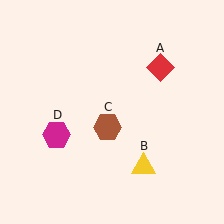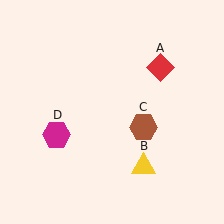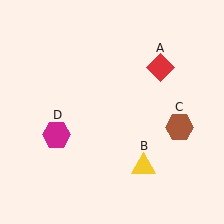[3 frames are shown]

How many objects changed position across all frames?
1 object changed position: brown hexagon (object C).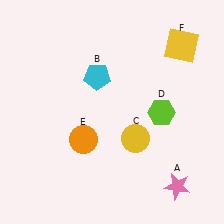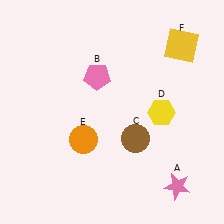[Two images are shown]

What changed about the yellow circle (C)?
In Image 1, C is yellow. In Image 2, it changed to brown.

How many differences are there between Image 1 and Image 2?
There are 3 differences between the two images.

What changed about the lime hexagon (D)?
In Image 1, D is lime. In Image 2, it changed to yellow.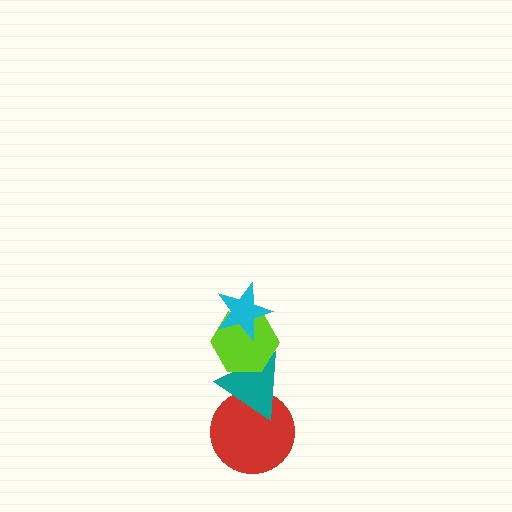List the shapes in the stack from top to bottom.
From top to bottom: the cyan star, the lime hexagon, the teal triangle, the red circle.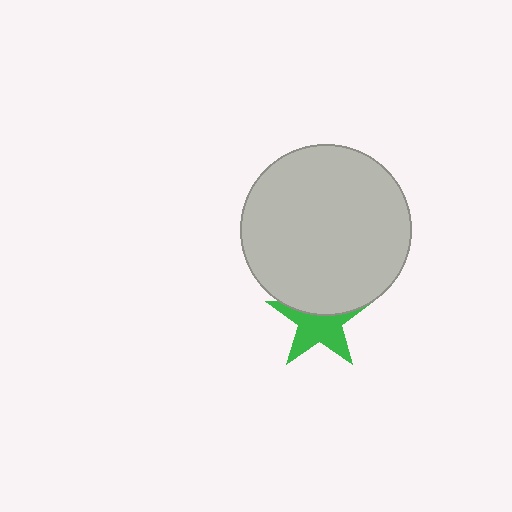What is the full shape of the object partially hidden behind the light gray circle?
The partially hidden object is a green star.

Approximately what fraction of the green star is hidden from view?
Roughly 39% of the green star is hidden behind the light gray circle.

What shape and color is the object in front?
The object in front is a light gray circle.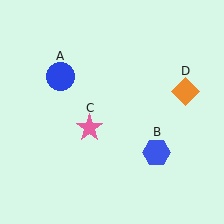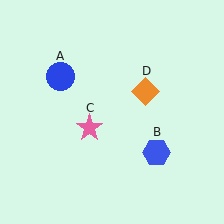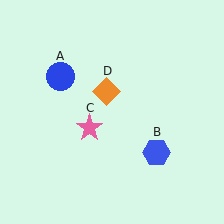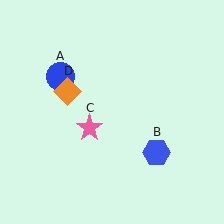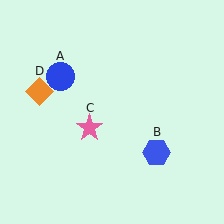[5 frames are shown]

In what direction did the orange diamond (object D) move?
The orange diamond (object D) moved left.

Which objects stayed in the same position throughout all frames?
Blue circle (object A) and blue hexagon (object B) and pink star (object C) remained stationary.